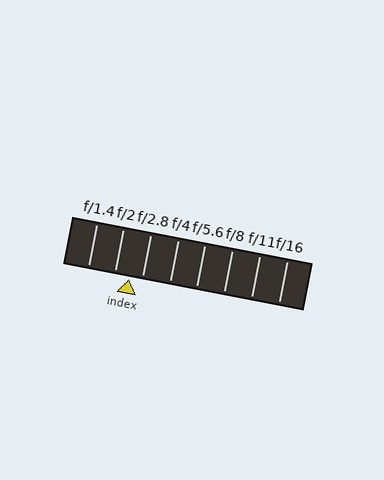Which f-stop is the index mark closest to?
The index mark is closest to f/2.8.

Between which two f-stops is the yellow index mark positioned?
The index mark is between f/2 and f/2.8.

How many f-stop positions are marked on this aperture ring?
There are 8 f-stop positions marked.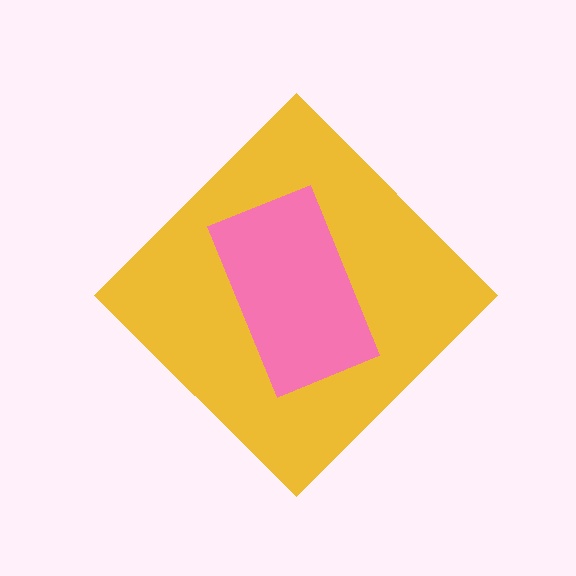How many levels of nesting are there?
2.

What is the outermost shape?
The yellow diamond.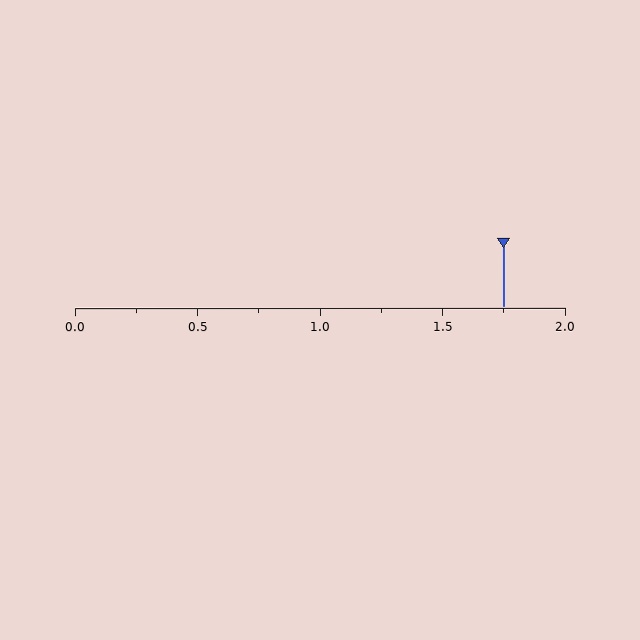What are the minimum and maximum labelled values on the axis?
The axis runs from 0.0 to 2.0.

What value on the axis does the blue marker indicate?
The marker indicates approximately 1.75.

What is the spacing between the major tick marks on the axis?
The major ticks are spaced 0.5 apart.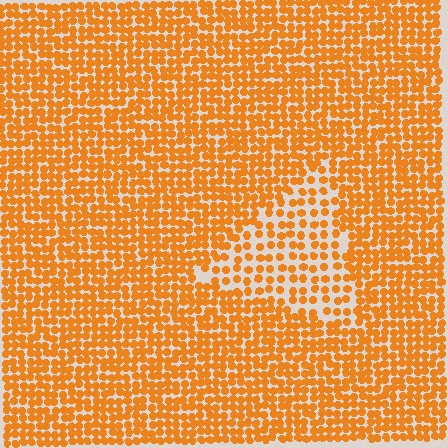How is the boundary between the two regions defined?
The boundary is defined by a change in element density (approximately 1.9x ratio). All elements are the same color, size, and shape.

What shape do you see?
I see a triangle.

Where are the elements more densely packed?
The elements are more densely packed outside the triangle boundary.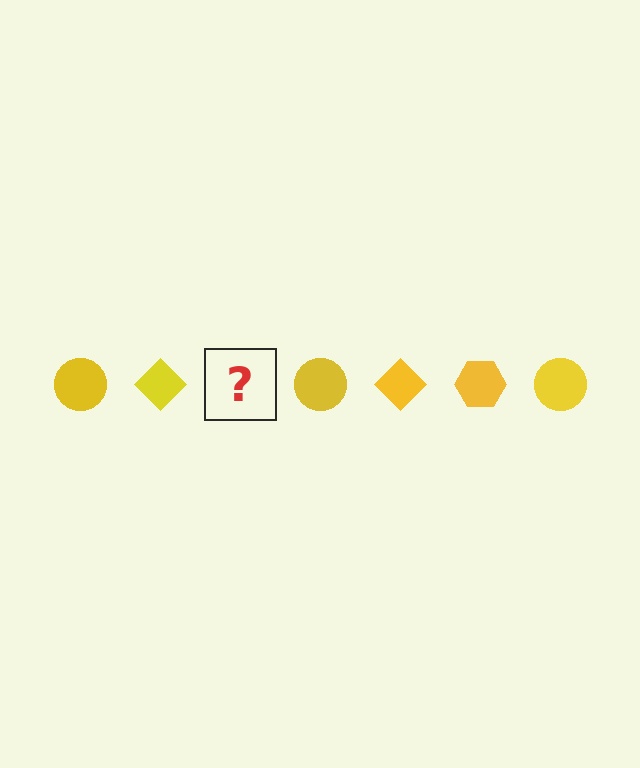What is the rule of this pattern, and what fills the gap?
The rule is that the pattern cycles through circle, diamond, hexagon shapes in yellow. The gap should be filled with a yellow hexagon.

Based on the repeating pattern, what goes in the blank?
The blank should be a yellow hexagon.